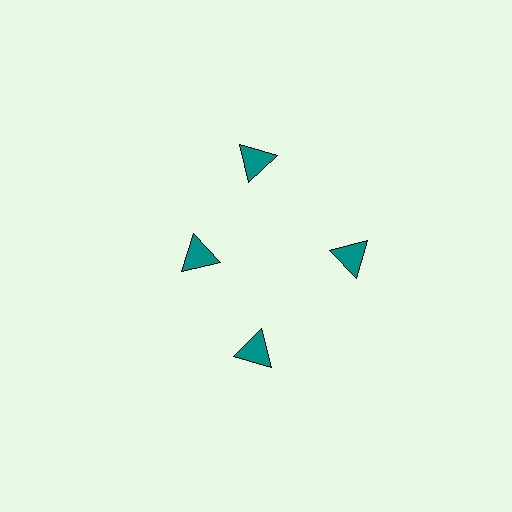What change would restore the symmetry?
The symmetry would be restored by moving it outward, back onto the ring so that all 4 triangles sit at equal angles and equal distance from the center.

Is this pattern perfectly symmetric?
No. The 4 teal triangles are arranged in a ring, but one element near the 9 o'clock position is pulled inward toward the center, breaking the 4-fold rotational symmetry.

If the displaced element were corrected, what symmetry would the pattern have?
It would have 4-fold rotational symmetry — the pattern would map onto itself every 90 degrees.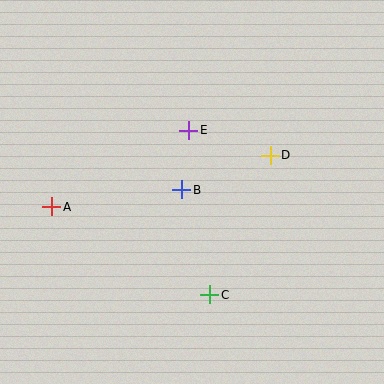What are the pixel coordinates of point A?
Point A is at (52, 207).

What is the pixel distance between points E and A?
The distance between E and A is 157 pixels.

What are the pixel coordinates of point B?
Point B is at (182, 190).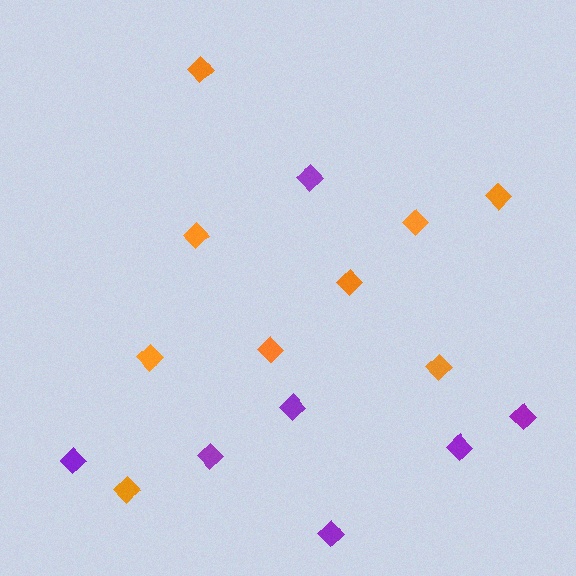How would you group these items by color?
There are 2 groups: one group of orange diamonds (9) and one group of purple diamonds (7).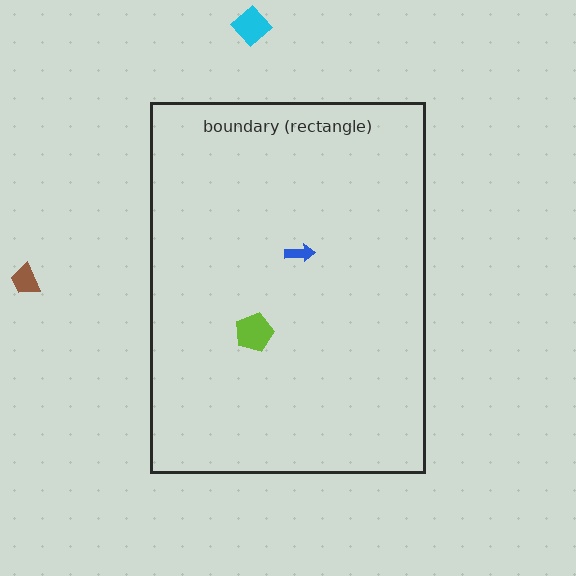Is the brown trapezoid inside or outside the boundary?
Outside.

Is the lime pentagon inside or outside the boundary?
Inside.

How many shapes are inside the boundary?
2 inside, 2 outside.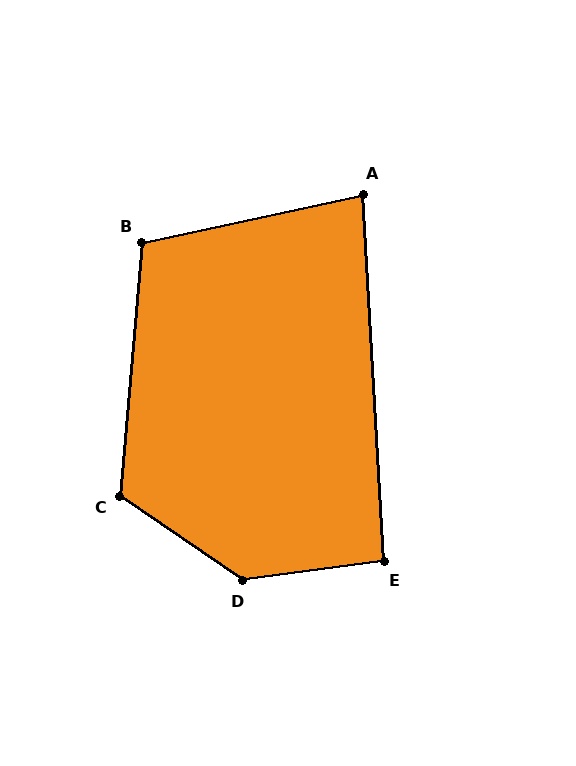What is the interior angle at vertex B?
Approximately 107 degrees (obtuse).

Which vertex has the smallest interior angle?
A, at approximately 81 degrees.